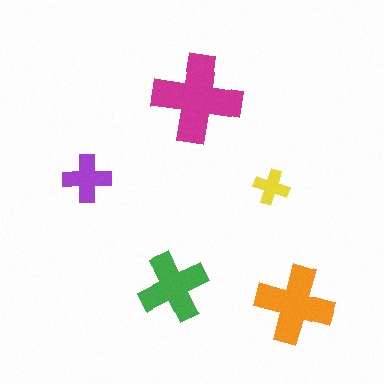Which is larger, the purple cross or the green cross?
The green one.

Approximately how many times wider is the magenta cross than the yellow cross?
About 2.5 times wider.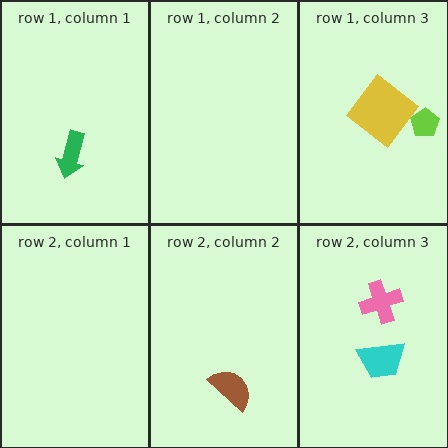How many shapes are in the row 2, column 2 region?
1.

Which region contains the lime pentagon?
The row 1, column 3 region.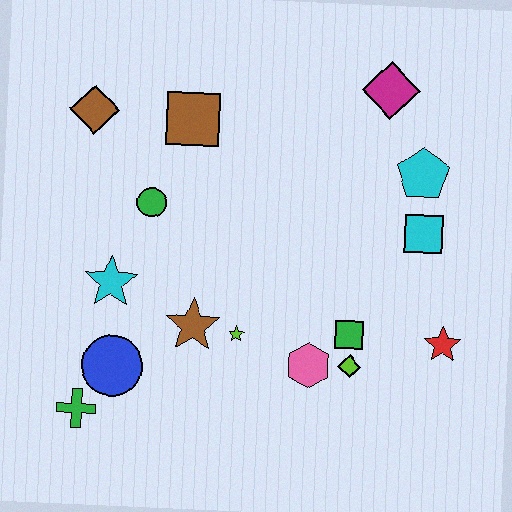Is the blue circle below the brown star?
Yes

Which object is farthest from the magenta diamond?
The green cross is farthest from the magenta diamond.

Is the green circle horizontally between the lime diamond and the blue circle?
Yes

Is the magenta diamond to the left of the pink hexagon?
No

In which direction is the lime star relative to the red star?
The lime star is to the left of the red star.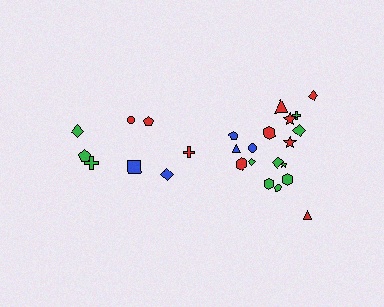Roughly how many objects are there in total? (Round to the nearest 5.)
Roughly 25 objects in total.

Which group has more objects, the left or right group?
The right group.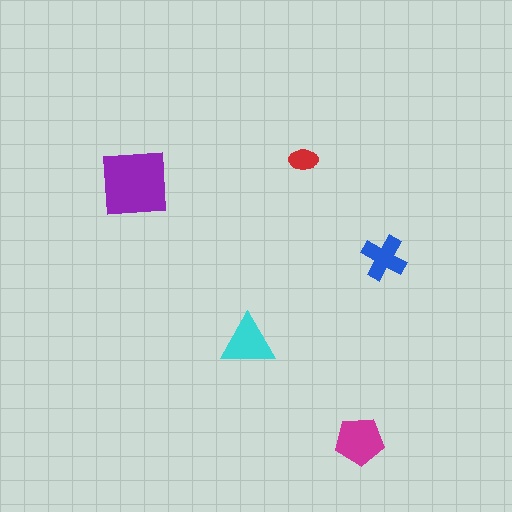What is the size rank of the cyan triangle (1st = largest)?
3rd.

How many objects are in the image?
There are 5 objects in the image.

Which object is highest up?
The red ellipse is topmost.